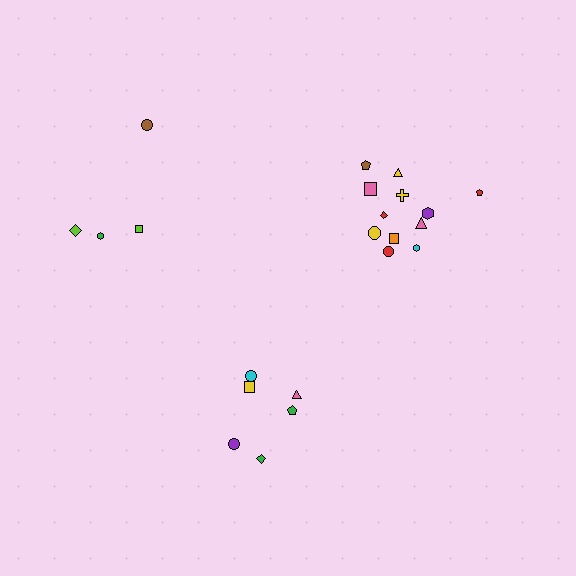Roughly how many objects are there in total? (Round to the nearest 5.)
Roughly 20 objects in total.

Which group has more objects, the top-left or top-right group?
The top-right group.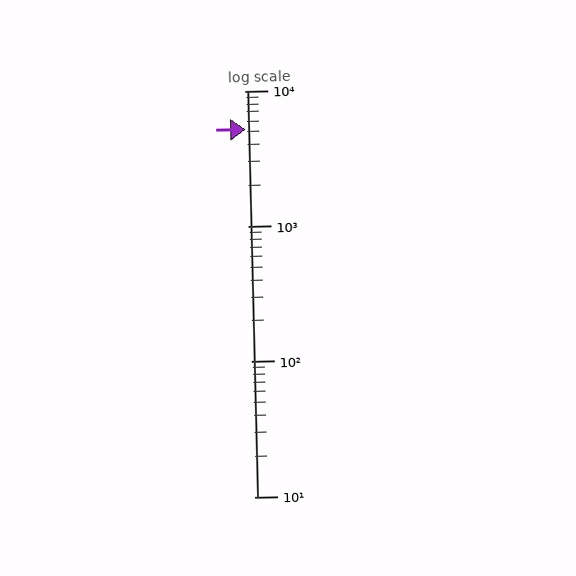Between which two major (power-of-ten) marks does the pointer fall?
The pointer is between 1000 and 10000.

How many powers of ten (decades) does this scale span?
The scale spans 3 decades, from 10 to 10000.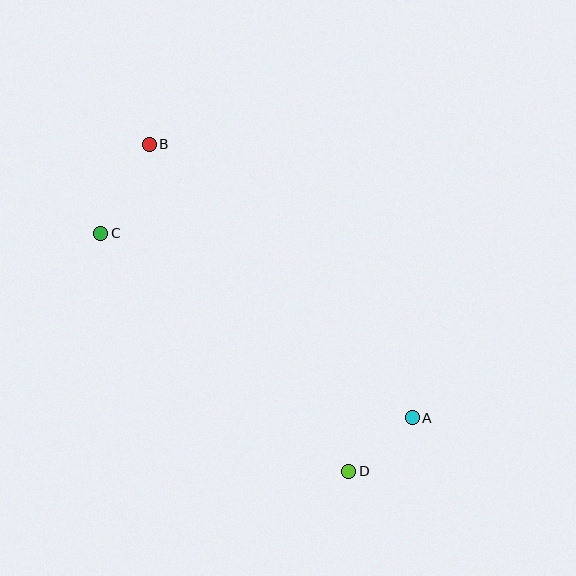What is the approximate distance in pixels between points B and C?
The distance between B and C is approximately 101 pixels.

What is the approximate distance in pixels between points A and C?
The distance between A and C is approximately 362 pixels.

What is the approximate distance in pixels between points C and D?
The distance between C and D is approximately 344 pixels.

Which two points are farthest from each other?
Points B and D are farthest from each other.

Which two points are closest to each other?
Points A and D are closest to each other.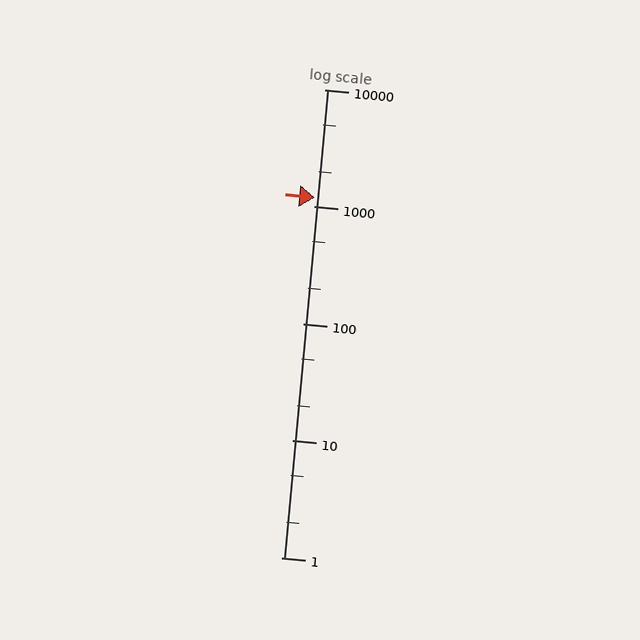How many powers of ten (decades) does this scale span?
The scale spans 4 decades, from 1 to 10000.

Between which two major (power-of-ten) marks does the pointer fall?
The pointer is between 1000 and 10000.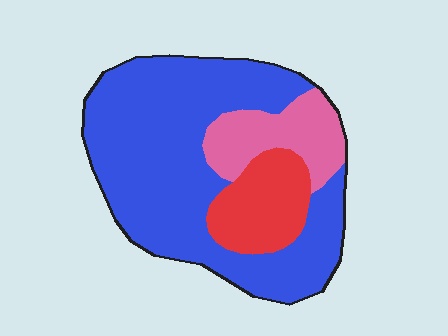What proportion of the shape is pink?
Pink covers 16% of the shape.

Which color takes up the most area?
Blue, at roughly 70%.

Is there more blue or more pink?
Blue.